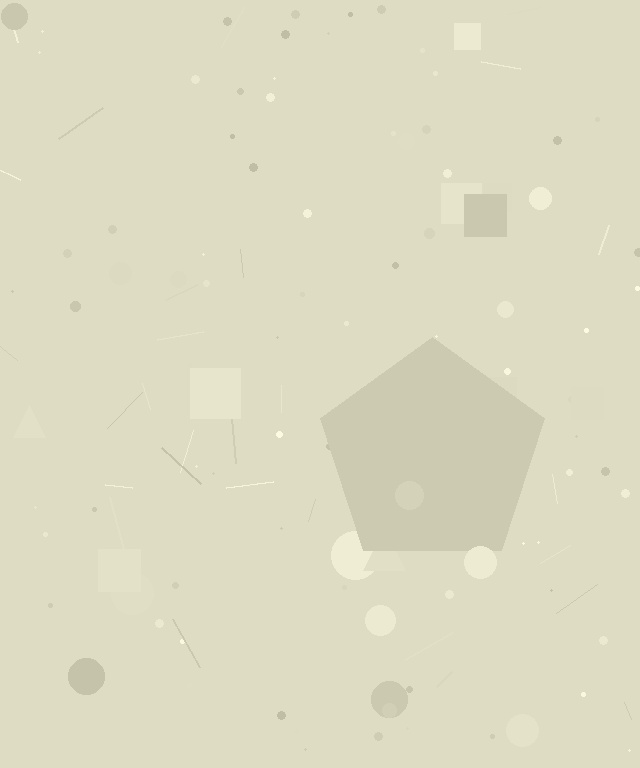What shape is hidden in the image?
A pentagon is hidden in the image.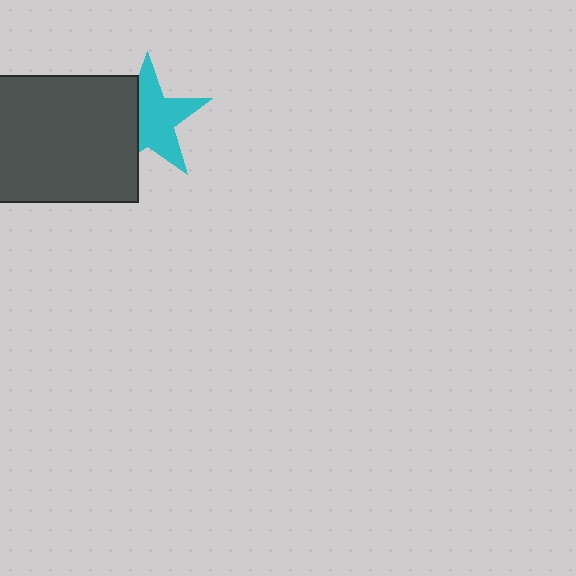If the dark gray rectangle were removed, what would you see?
You would see the complete cyan star.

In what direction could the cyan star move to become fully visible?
The cyan star could move right. That would shift it out from behind the dark gray rectangle entirely.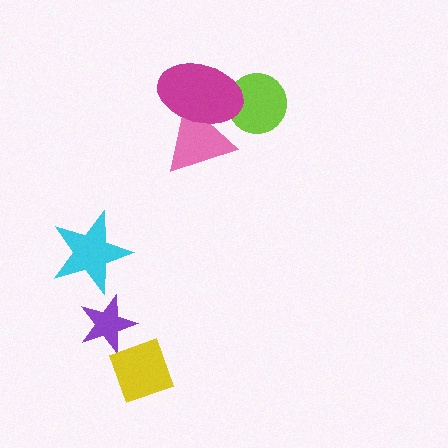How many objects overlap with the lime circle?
1 object overlaps with the lime circle.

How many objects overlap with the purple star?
0 objects overlap with the purple star.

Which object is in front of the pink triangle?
The magenta ellipse is in front of the pink triangle.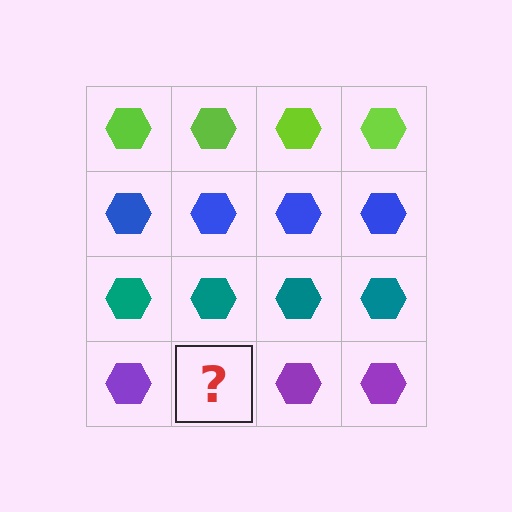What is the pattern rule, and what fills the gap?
The rule is that each row has a consistent color. The gap should be filled with a purple hexagon.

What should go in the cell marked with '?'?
The missing cell should contain a purple hexagon.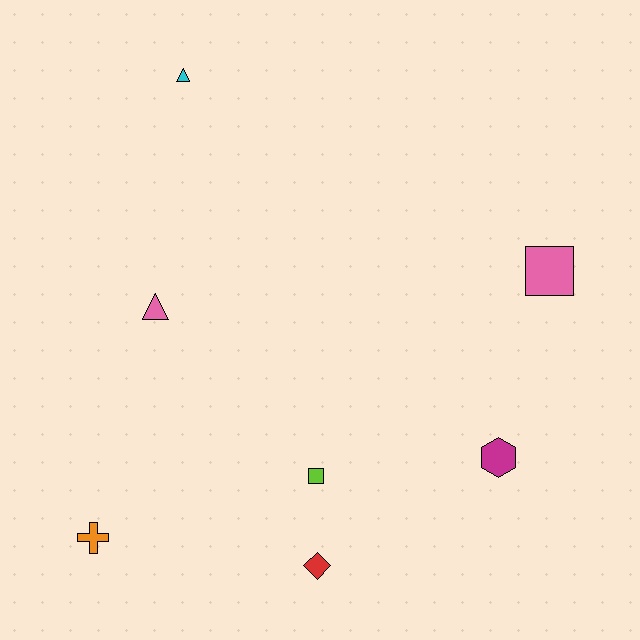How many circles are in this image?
There are no circles.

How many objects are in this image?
There are 7 objects.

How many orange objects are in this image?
There is 1 orange object.